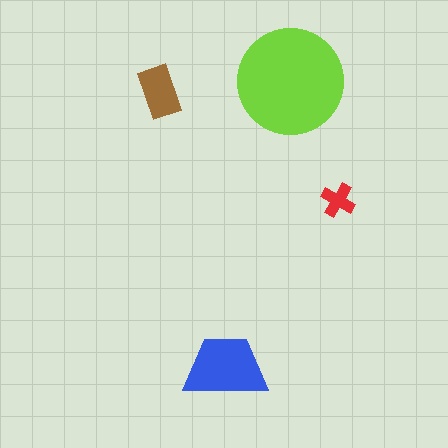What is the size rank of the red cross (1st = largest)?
4th.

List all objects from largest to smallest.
The lime circle, the blue trapezoid, the brown rectangle, the red cross.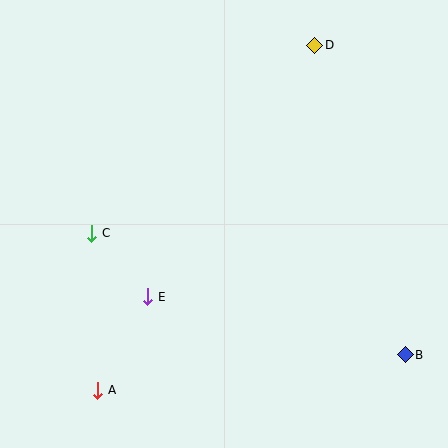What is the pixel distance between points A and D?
The distance between A and D is 407 pixels.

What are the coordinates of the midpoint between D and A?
The midpoint between D and A is at (206, 218).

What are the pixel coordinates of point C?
Point C is at (92, 233).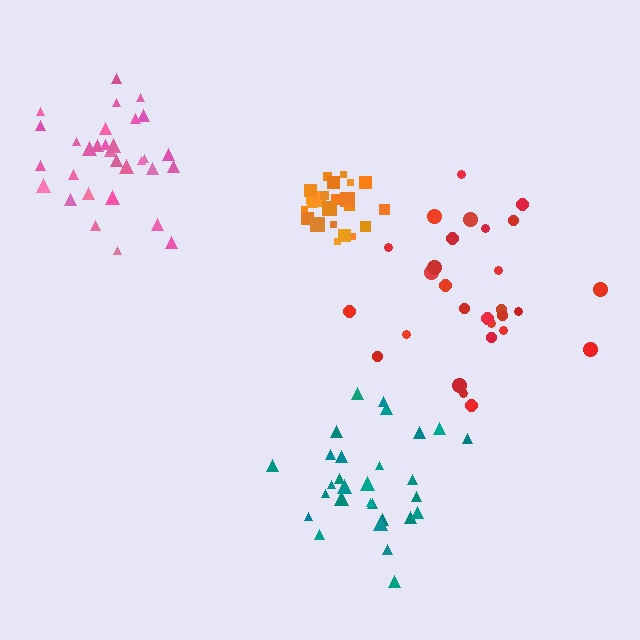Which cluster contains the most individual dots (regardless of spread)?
Pink (31).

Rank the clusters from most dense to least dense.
orange, pink, teal, red.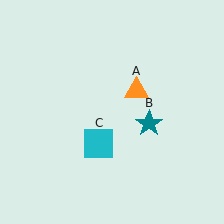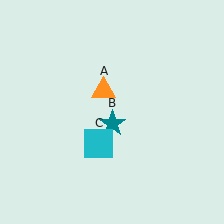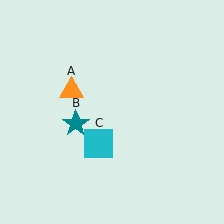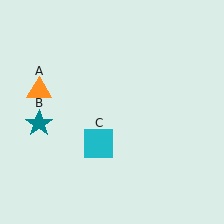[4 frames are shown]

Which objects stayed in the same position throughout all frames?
Cyan square (object C) remained stationary.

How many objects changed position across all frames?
2 objects changed position: orange triangle (object A), teal star (object B).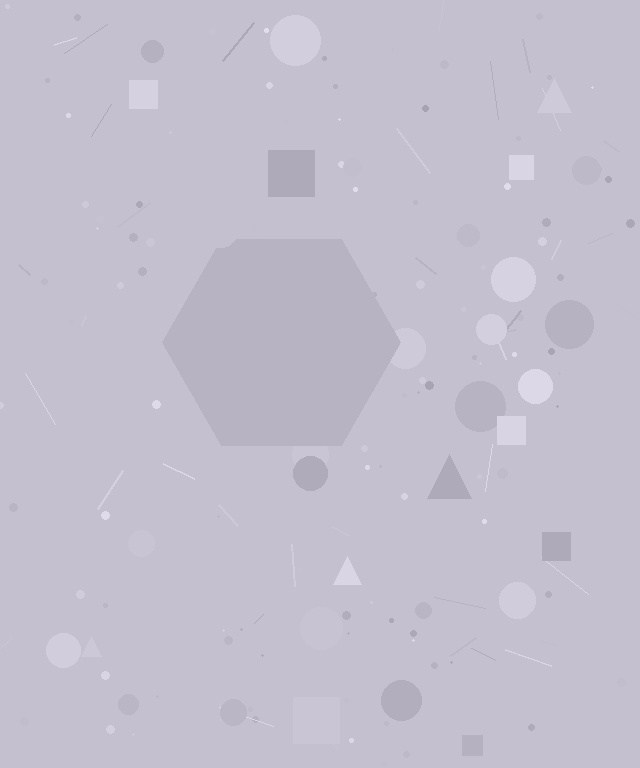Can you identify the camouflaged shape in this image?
The camouflaged shape is a hexagon.